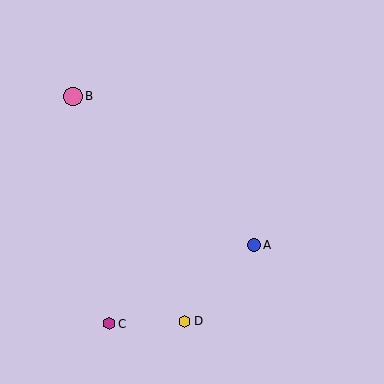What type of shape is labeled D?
Shape D is a yellow hexagon.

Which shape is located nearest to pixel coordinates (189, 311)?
The yellow hexagon (labeled D) at (185, 321) is nearest to that location.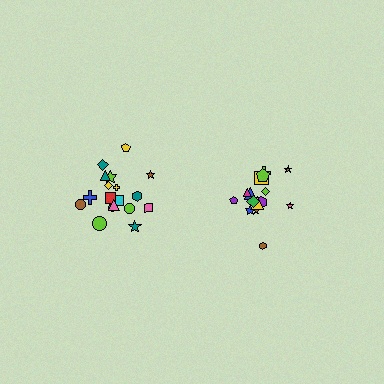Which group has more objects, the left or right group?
The left group.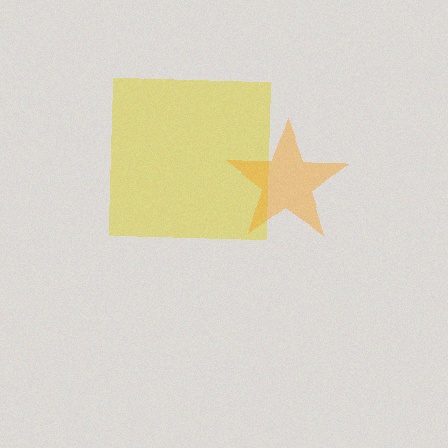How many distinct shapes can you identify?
There are 2 distinct shapes: a yellow square, an orange star.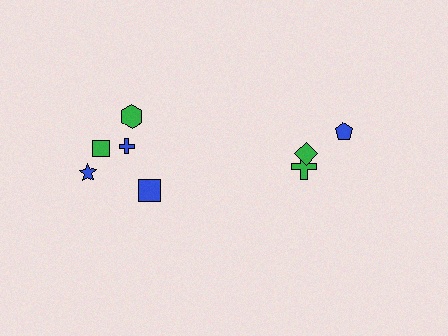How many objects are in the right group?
There are 3 objects.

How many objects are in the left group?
There are 5 objects.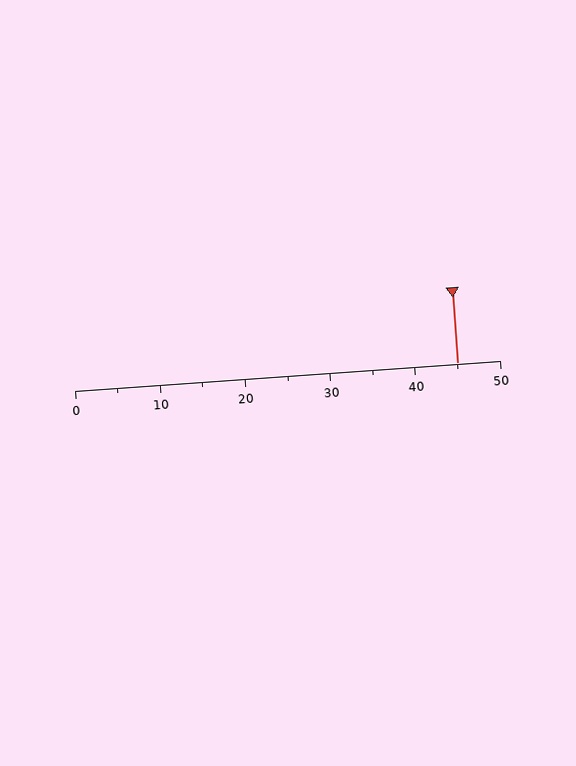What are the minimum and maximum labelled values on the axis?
The axis runs from 0 to 50.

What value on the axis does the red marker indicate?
The marker indicates approximately 45.